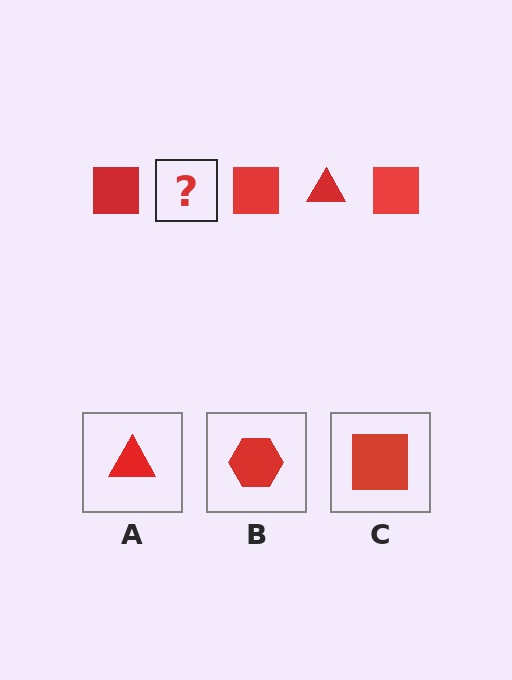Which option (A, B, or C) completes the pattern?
A.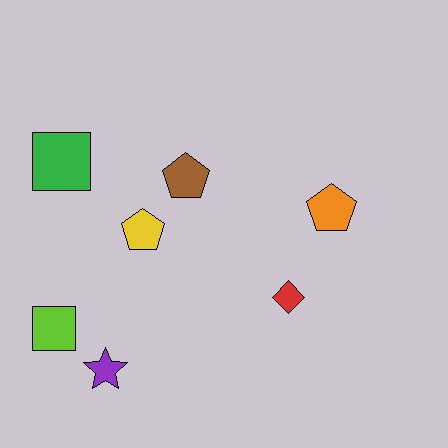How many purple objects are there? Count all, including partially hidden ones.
There is 1 purple object.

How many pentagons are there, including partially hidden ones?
There are 3 pentagons.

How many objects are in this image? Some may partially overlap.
There are 7 objects.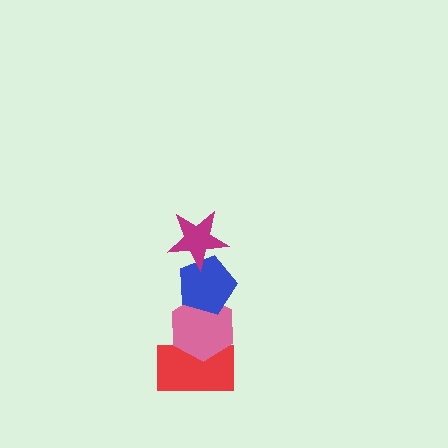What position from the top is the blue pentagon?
The blue pentagon is 2nd from the top.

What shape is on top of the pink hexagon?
The blue pentagon is on top of the pink hexagon.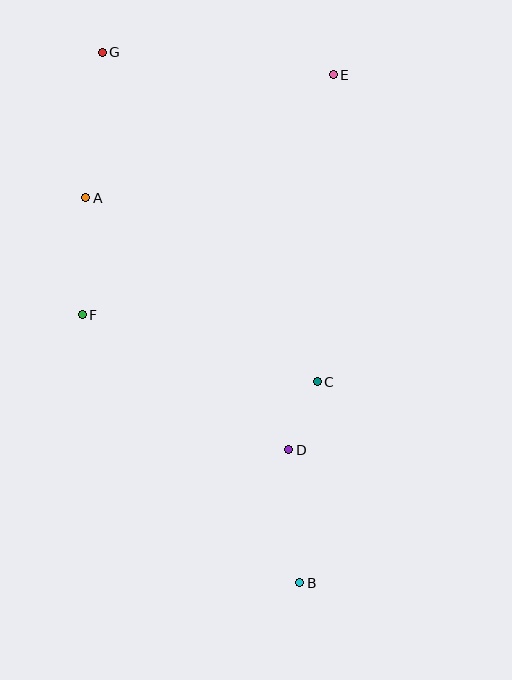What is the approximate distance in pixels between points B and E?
The distance between B and E is approximately 509 pixels.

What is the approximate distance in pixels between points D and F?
The distance between D and F is approximately 247 pixels.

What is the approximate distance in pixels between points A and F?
The distance between A and F is approximately 117 pixels.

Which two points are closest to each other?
Points C and D are closest to each other.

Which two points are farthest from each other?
Points B and G are farthest from each other.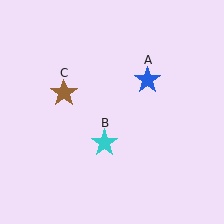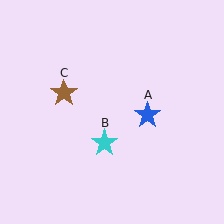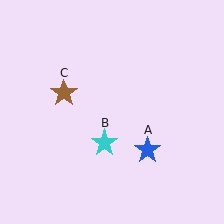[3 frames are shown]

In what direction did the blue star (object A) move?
The blue star (object A) moved down.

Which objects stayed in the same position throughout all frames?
Cyan star (object B) and brown star (object C) remained stationary.